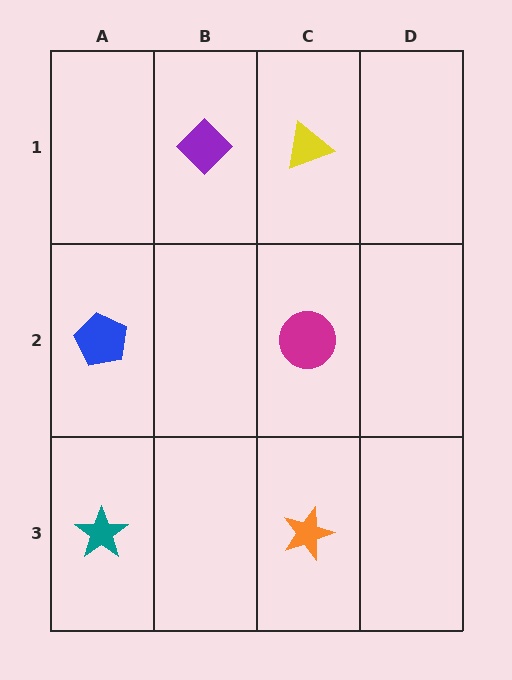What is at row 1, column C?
A yellow triangle.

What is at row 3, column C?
An orange star.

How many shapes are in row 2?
2 shapes.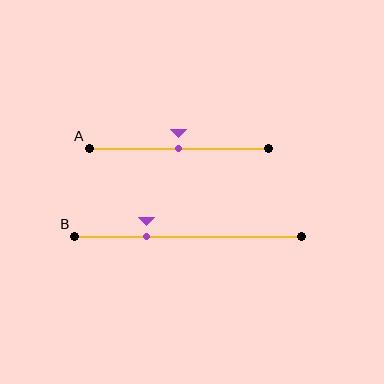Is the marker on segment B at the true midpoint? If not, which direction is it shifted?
No, the marker on segment B is shifted to the left by about 18% of the segment length.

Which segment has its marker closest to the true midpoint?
Segment A has its marker closest to the true midpoint.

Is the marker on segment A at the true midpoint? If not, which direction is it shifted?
Yes, the marker on segment A is at the true midpoint.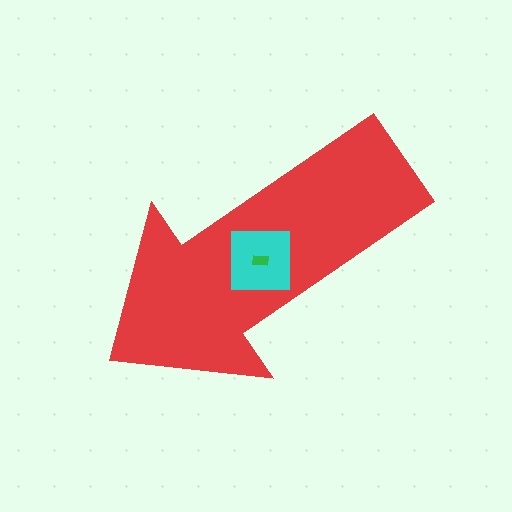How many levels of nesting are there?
3.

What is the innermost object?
The green rectangle.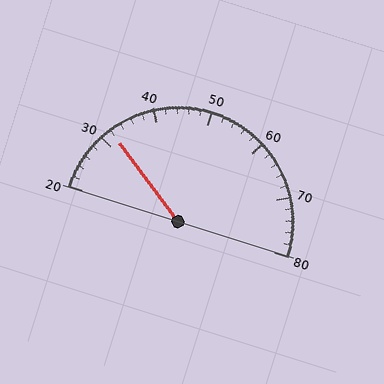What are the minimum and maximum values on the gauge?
The gauge ranges from 20 to 80.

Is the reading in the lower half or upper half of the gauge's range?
The reading is in the lower half of the range (20 to 80).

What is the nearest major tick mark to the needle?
The nearest major tick mark is 30.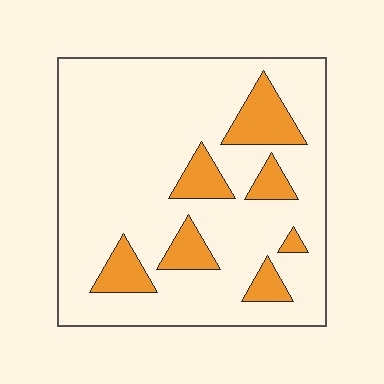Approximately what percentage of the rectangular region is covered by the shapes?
Approximately 15%.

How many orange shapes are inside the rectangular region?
7.